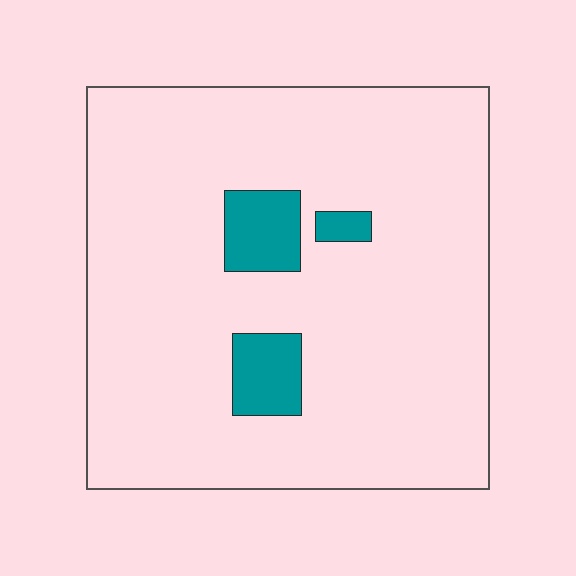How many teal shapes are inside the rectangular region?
3.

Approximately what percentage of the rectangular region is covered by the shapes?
Approximately 10%.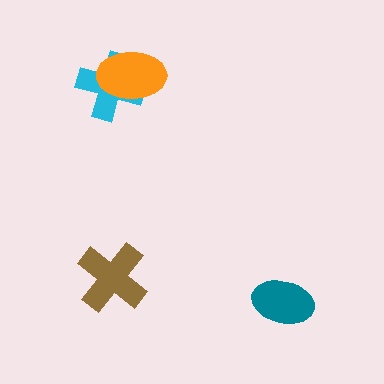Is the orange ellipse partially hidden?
No, no other shape covers it.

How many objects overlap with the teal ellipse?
0 objects overlap with the teal ellipse.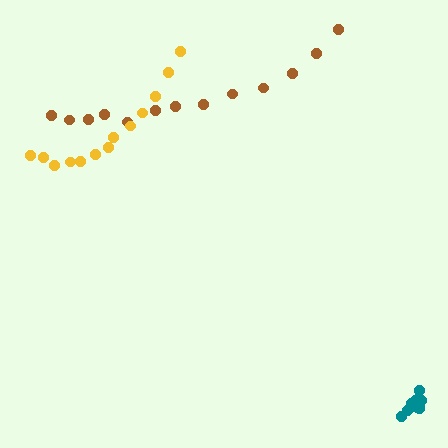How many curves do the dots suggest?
There are 3 distinct paths.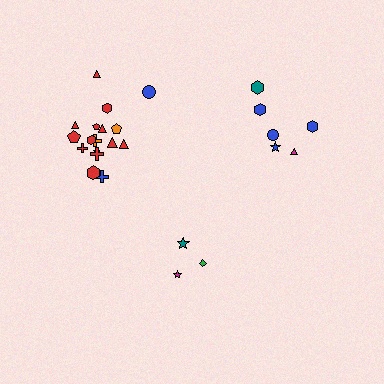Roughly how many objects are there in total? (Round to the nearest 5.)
Roughly 25 objects in total.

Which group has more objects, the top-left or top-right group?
The top-left group.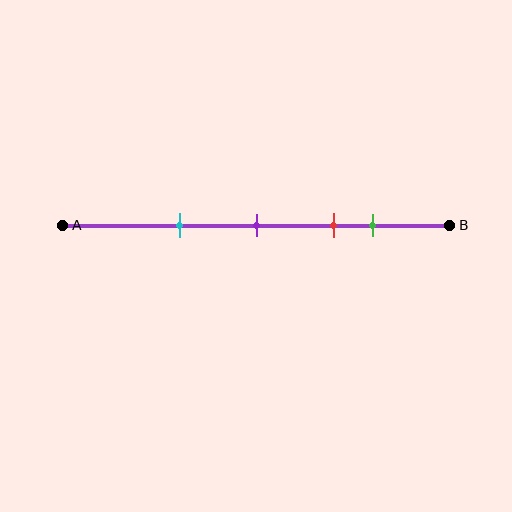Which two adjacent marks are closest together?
The red and green marks are the closest adjacent pair.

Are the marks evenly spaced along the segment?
No, the marks are not evenly spaced.